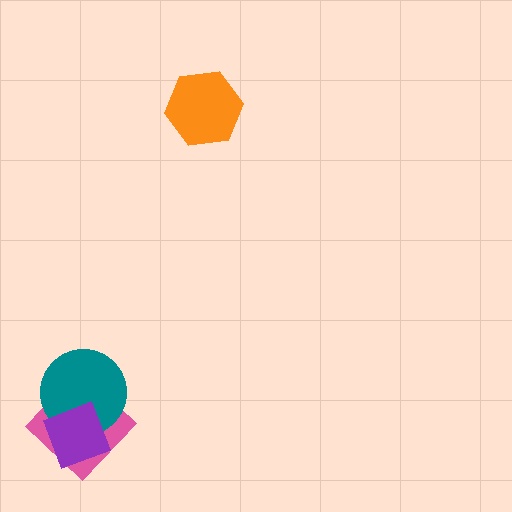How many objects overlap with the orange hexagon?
0 objects overlap with the orange hexagon.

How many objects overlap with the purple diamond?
2 objects overlap with the purple diamond.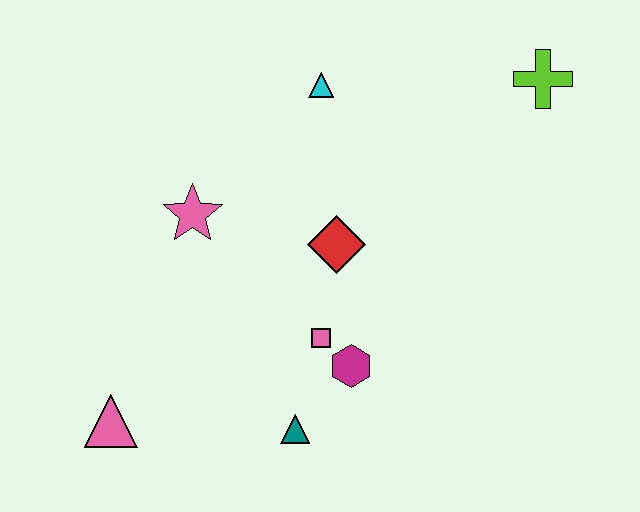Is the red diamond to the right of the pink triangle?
Yes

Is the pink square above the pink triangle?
Yes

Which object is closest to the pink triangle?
The teal triangle is closest to the pink triangle.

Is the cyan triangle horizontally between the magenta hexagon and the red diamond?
No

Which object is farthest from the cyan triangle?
The pink triangle is farthest from the cyan triangle.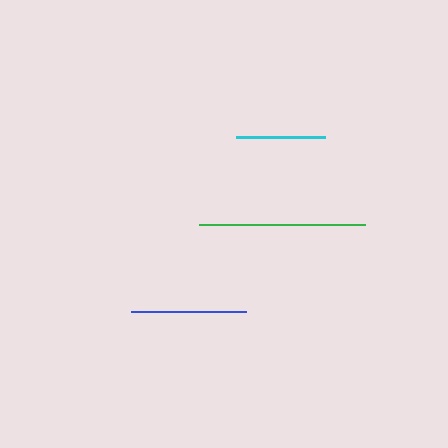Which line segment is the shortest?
The cyan line is the shortest at approximately 89 pixels.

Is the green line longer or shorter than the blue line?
The green line is longer than the blue line.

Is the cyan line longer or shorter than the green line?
The green line is longer than the cyan line.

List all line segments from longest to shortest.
From longest to shortest: green, blue, cyan.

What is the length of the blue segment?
The blue segment is approximately 115 pixels long.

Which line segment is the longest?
The green line is the longest at approximately 166 pixels.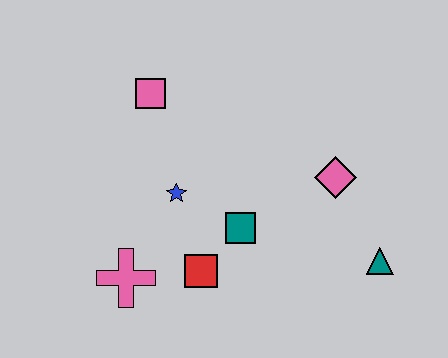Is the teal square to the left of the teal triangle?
Yes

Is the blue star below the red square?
No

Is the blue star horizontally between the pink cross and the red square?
Yes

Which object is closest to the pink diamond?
The teal triangle is closest to the pink diamond.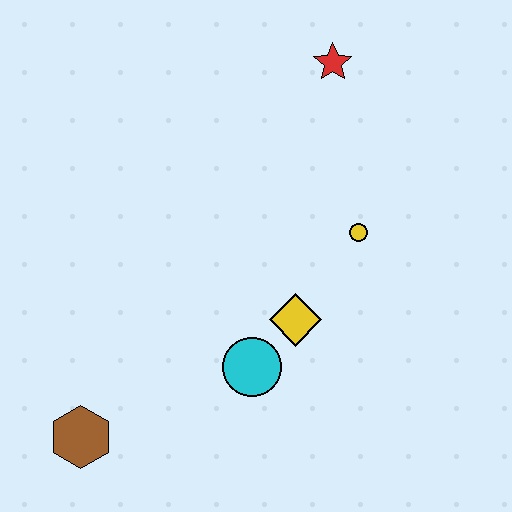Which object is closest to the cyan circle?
The yellow diamond is closest to the cyan circle.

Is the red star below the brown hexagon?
No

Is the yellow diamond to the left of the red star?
Yes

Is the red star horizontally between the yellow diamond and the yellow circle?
Yes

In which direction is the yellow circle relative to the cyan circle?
The yellow circle is above the cyan circle.